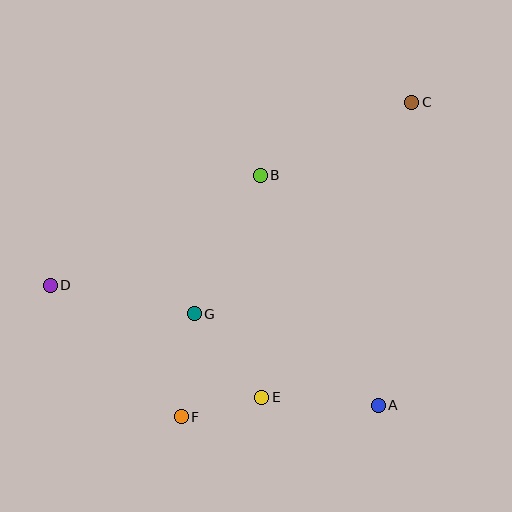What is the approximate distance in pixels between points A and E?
The distance between A and E is approximately 117 pixels.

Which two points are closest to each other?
Points E and F are closest to each other.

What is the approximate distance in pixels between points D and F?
The distance between D and F is approximately 186 pixels.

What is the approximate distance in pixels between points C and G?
The distance between C and G is approximately 304 pixels.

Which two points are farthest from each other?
Points C and D are farthest from each other.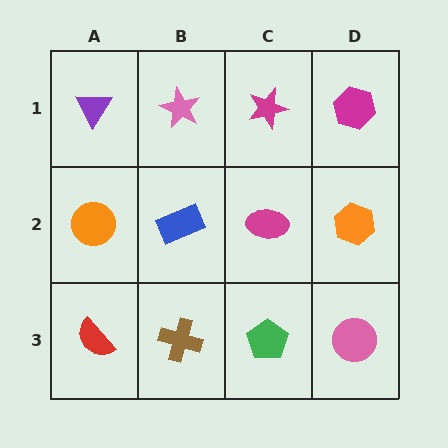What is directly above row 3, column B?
A blue rectangle.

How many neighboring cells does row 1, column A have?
2.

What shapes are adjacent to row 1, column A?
An orange circle (row 2, column A), a pink star (row 1, column B).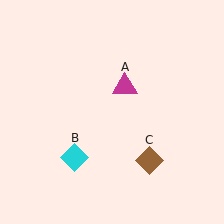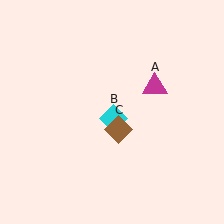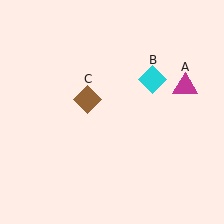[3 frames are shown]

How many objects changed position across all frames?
3 objects changed position: magenta triangle (object A), cyan diamond (object B), brown diamond (object C).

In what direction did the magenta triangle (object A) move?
The magenta triangle (object A) moved right.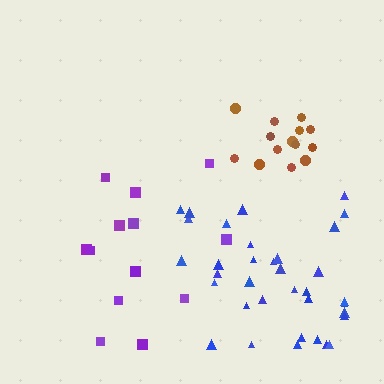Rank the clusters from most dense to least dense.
brown, blue, purple.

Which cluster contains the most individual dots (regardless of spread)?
Blue (35).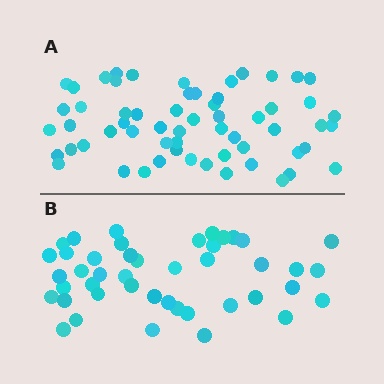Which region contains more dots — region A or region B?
Region A (the top region) has more dots.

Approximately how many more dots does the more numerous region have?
Region A has approximately 15 more dots than region B.